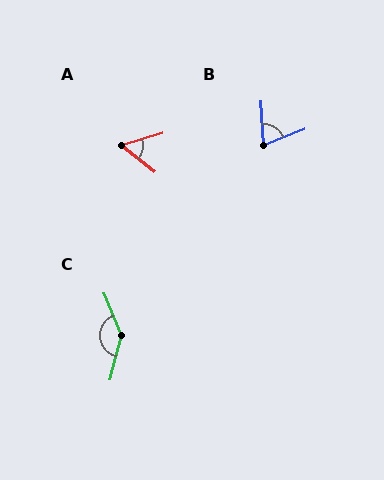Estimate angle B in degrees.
Approximately 71 degrees.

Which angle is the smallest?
A, at approximately 55 degrees.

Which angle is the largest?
C, at approximately 145 degrees.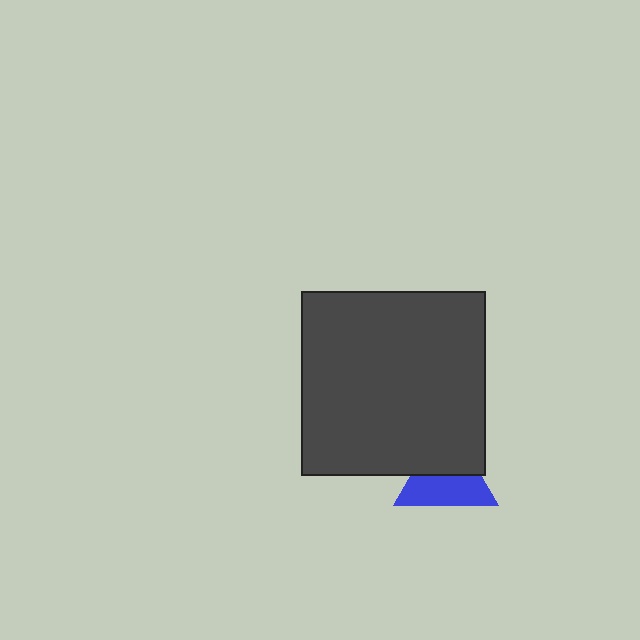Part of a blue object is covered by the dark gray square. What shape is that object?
It is a triangle.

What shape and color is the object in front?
The object in front is a dark gray square.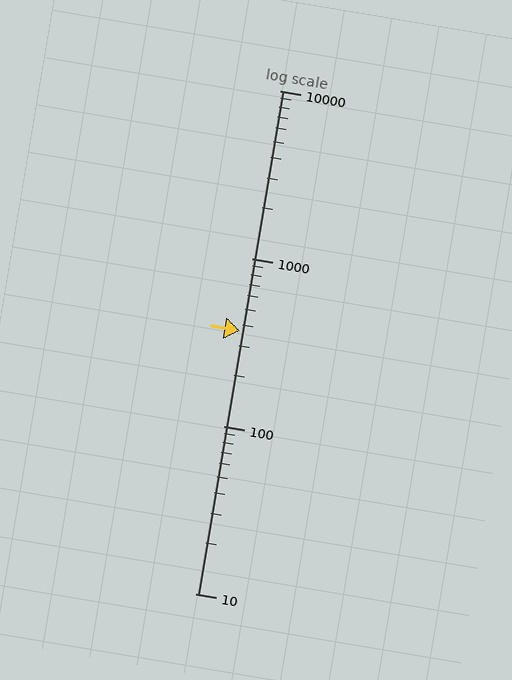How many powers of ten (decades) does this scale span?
The scale spans 3 decades, from 10 to 10000.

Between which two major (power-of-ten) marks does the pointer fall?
The pointer is between 100 and 1000.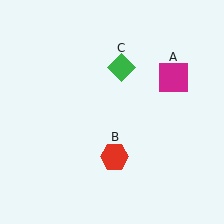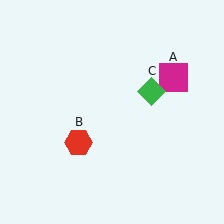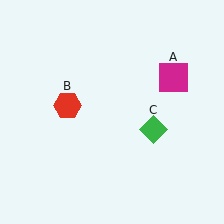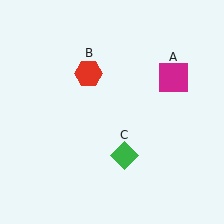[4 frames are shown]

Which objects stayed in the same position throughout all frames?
Magenta square (object A) remained stationary.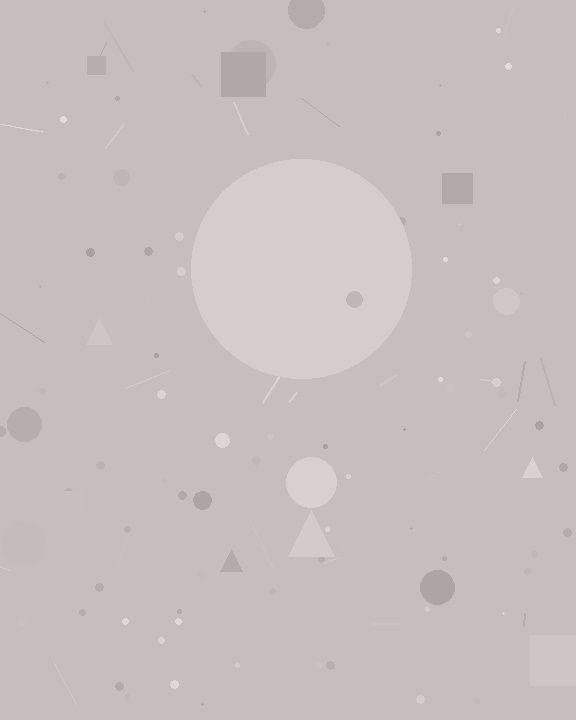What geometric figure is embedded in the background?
A circle is embedded in the background.